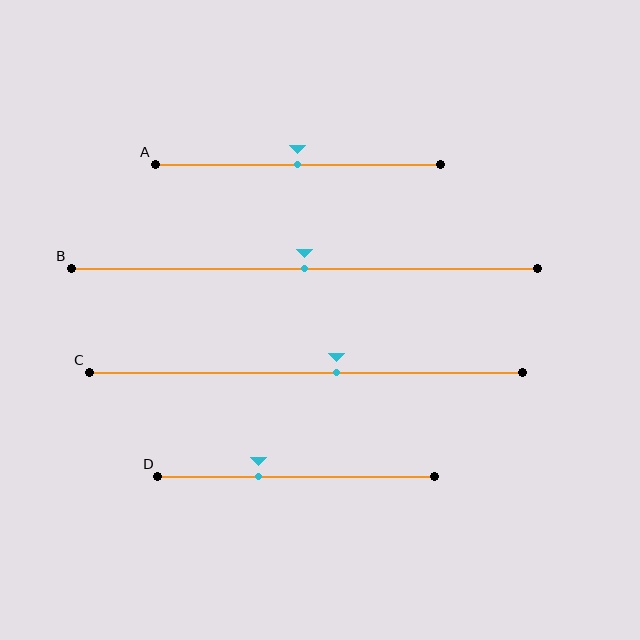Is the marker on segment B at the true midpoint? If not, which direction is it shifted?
Yes, the marker on segment B is at the true midpoint.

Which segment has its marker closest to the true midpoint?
Segment A has its marker closest to the true midpoint.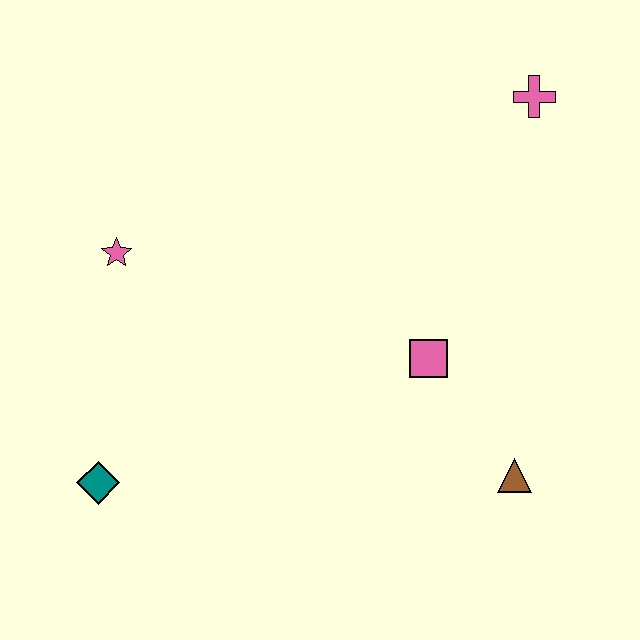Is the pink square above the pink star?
No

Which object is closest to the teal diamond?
The pink star is closest to the teal diamond.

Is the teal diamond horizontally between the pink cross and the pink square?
No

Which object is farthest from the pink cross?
The teal diamond is farthest from the pink cross.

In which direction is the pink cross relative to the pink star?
The pink cross is to the right of the pink star.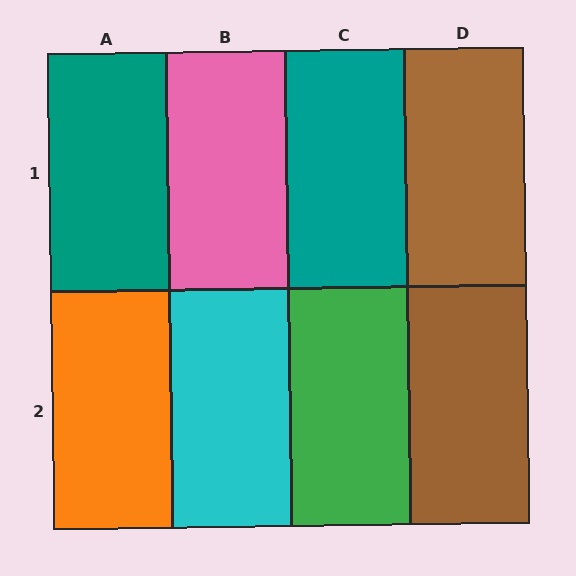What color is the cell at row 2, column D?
Brown.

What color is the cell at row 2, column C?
Green.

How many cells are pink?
1 cell is pink.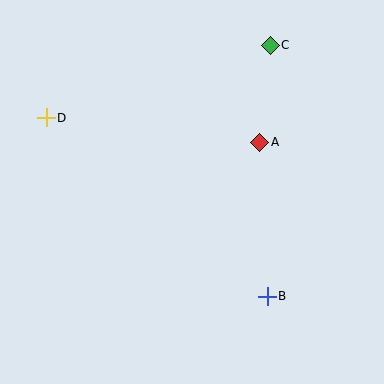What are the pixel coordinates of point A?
Point A is at (260, 142).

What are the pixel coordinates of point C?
Point C is at (270, 45).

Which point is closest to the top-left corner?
Point D is closest to the top-left corner.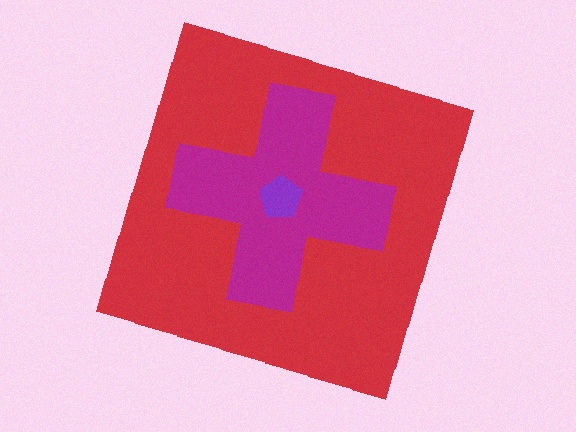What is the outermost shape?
The red square.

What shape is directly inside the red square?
The magenta cross.